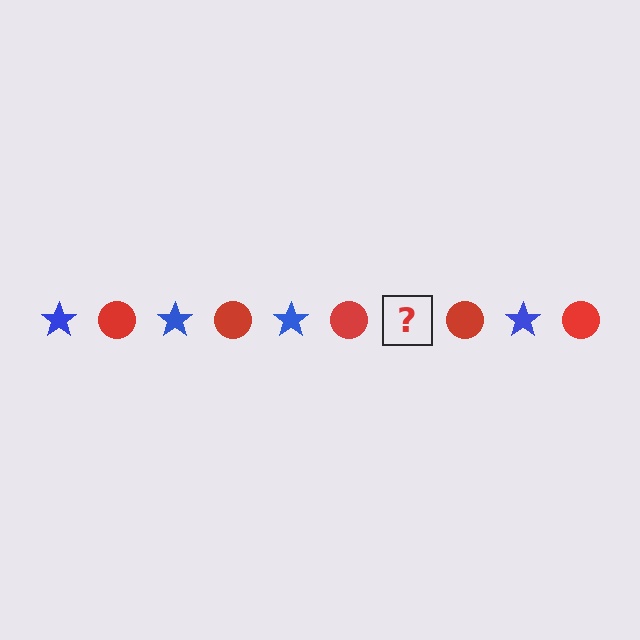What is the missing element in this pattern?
The missing element is a blue star.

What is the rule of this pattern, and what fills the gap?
The rule is that the pattern alternates between blue star and red circle. The gap should be filled with a blue star.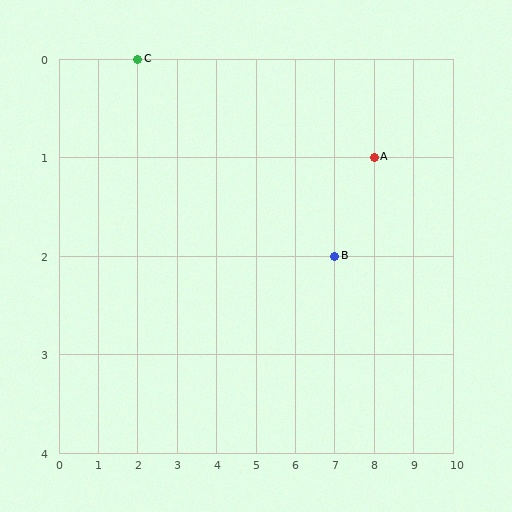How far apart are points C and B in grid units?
Points C and B are 5 columns and 2 rows apart (about 5.4 grid units diagonally).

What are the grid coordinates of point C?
Point C is at grid coordinates (2, 0).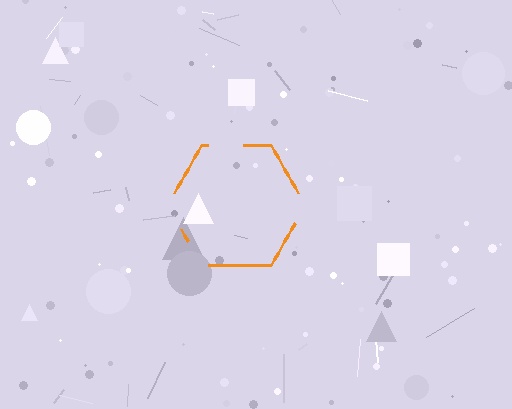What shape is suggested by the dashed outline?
The dashed outline suggests a hexagon.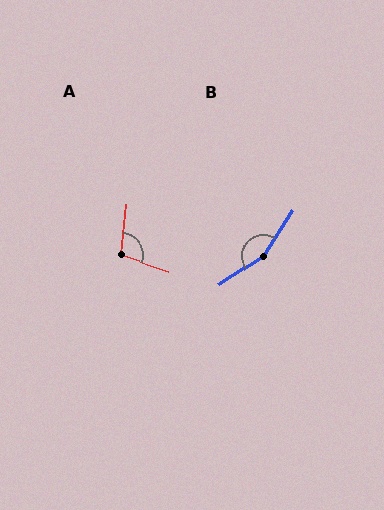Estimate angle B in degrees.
Approximately 157 degrees.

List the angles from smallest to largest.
A (103°), B (157°).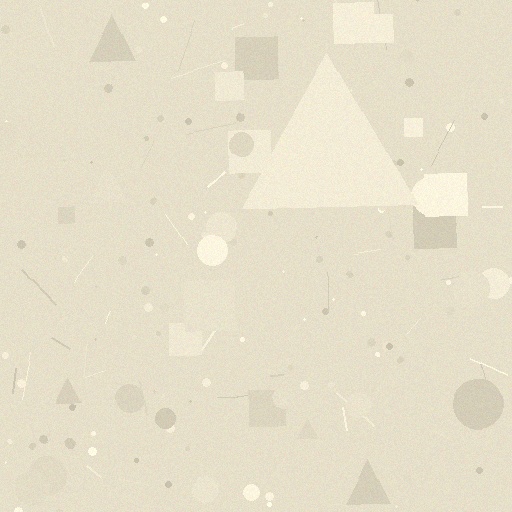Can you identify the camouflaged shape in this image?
The camouflaged shape is a triangle.